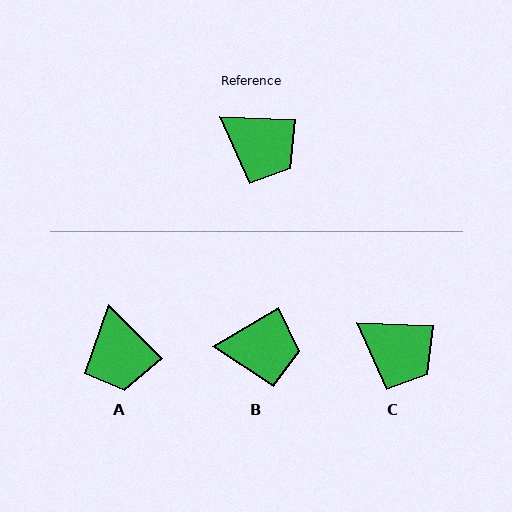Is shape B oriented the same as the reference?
No, it is off by about 33 degrees.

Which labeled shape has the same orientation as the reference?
C.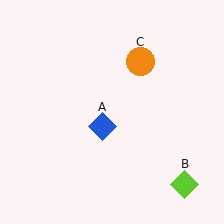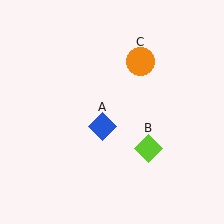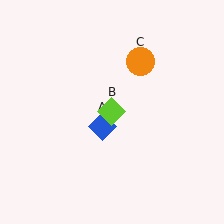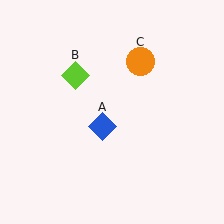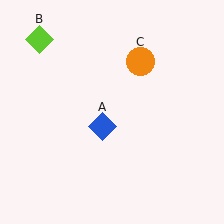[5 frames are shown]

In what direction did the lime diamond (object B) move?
The lime diamond (object B) moved up and to the left.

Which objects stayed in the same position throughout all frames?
Blue diamond (object A) and orange circle (object C) remained stationary.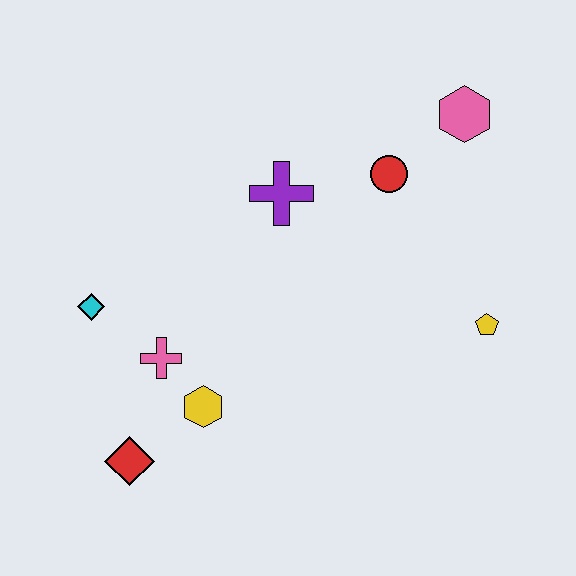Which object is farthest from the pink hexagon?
The red diamond is farthest from the pink hexagon.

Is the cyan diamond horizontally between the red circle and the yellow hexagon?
No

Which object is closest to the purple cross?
The red circle is closest to the purple cross.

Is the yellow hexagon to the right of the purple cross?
No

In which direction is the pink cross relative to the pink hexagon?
The pink cross is to the left of the pink hexagon.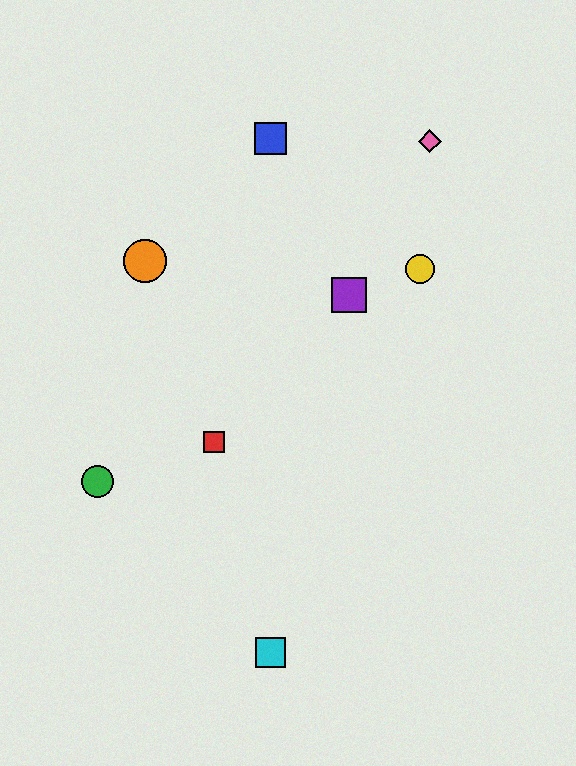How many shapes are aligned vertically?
2 shapes (the blue square, the cyan square) are aligned vertically.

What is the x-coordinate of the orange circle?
The orange circle is at x≈145.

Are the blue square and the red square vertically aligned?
No, the blue square is at x≈270 and the red square is at x≈214.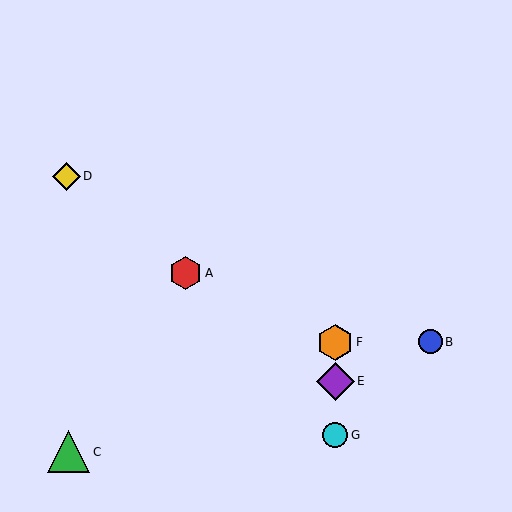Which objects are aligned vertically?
Objects E, F, G are aligned vertically.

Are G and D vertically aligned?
No, G is at x≈335 and D is at x≈66.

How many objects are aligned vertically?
3 objects (E, F, G) are aligned vertically.